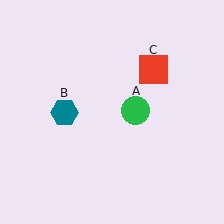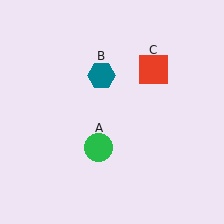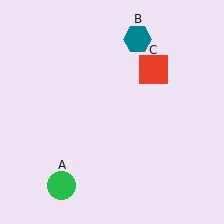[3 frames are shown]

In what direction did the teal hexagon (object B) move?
The teal hexagon (object B) moved up and to the right.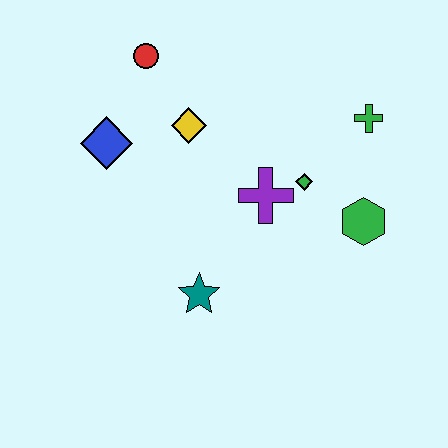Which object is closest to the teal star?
The purple cross is closest to the teal star.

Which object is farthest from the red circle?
The green hexagon is farthest from the red circle.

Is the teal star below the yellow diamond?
Yes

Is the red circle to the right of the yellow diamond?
No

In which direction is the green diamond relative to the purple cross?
The green diamond is to the right of the purple cross.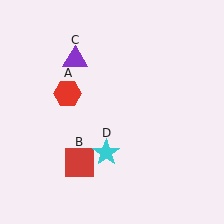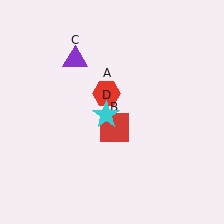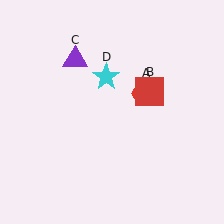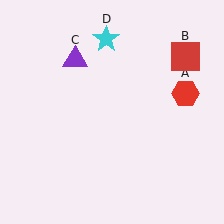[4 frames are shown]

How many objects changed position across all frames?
3 objects changed position: red hexagon (object A), red square (object B), cyan star (object D).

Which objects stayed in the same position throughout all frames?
Purple triangle (object C) remained stationary.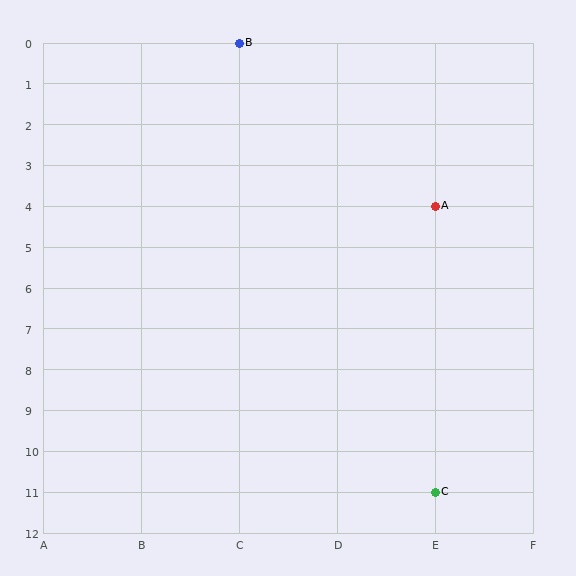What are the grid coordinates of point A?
Point A is at grid coordinates (E, 4).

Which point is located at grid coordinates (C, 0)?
Point B is at (C, 0).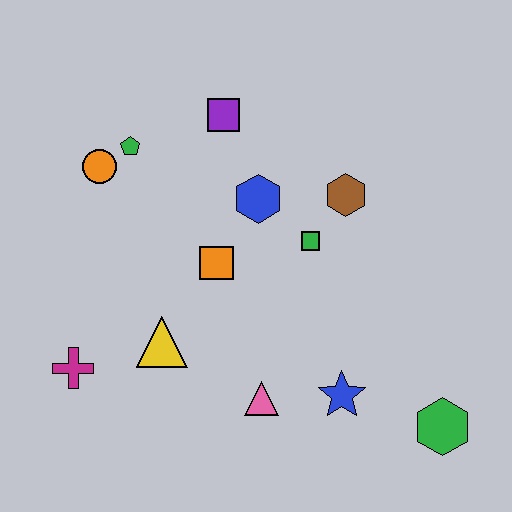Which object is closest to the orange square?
The blue hexagon is closest to the orange square.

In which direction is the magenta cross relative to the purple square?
The magenta cross is below the purple square.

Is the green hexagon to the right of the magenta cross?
Yes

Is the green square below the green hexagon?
No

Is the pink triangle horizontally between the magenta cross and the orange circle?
No